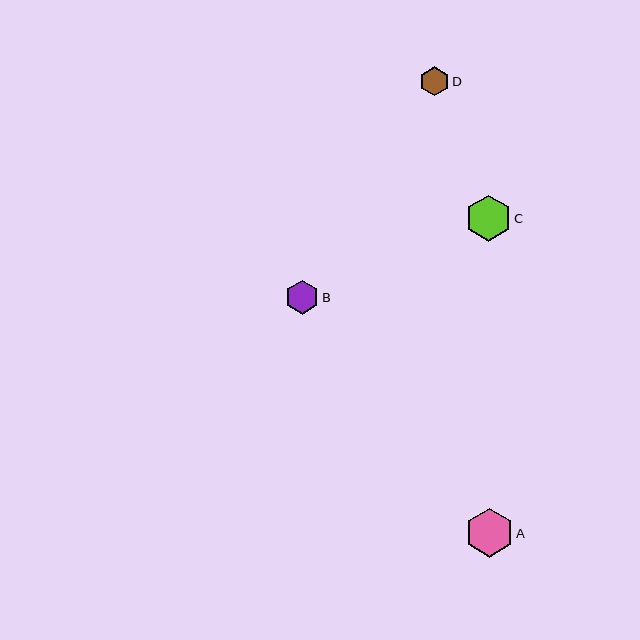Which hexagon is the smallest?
Hexagon D is the smallest with a size of approximately 29 pixels.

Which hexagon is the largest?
Hexagon A is the largest with a size of approximately 49 pixels.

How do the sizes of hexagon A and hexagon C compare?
Hexagon A and hexagon C are approximately the same size.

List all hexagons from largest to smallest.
From largest to smallest: A, C, B, D.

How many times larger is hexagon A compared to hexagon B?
Hexagon A is approximately 1.4 times the size of hexagon B.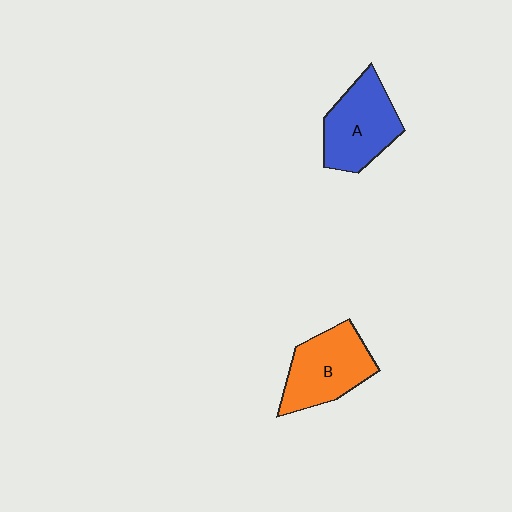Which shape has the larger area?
Shape B (orange).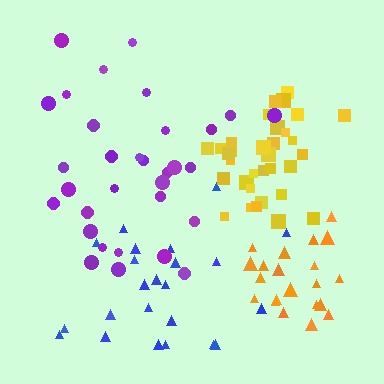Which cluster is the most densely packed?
Yellow.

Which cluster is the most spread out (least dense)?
Purple.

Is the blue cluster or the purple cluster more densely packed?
Blue.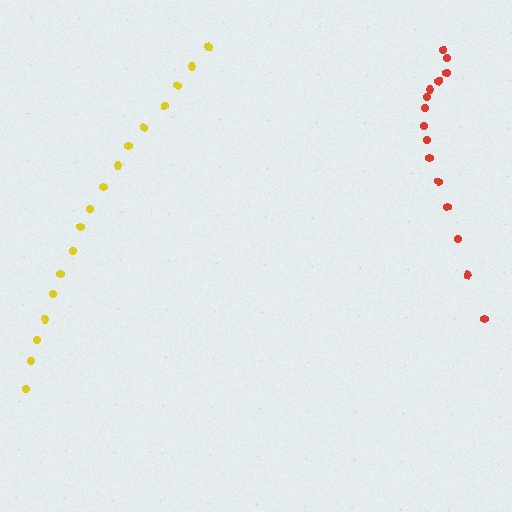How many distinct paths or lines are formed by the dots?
There are 2 distinct paths.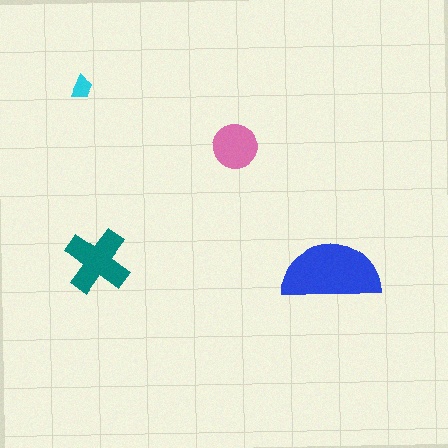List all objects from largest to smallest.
The blue semicircle, the teal cross, the pink circle, the cyan trapezoid.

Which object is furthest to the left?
The cyan trapezoid is leftmost.